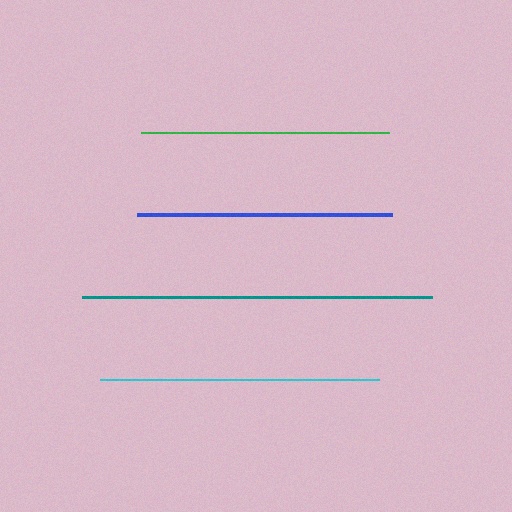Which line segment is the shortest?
The green line is the shortest at approximately 248 pixels.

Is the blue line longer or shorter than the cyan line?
The cyan line is longer than the blue line.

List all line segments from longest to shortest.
From longest to shortest: teal, cyan, blue, green.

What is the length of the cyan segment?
The cyan segment is approximately 278 pixels long.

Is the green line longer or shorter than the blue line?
The blue line is longer than the green line.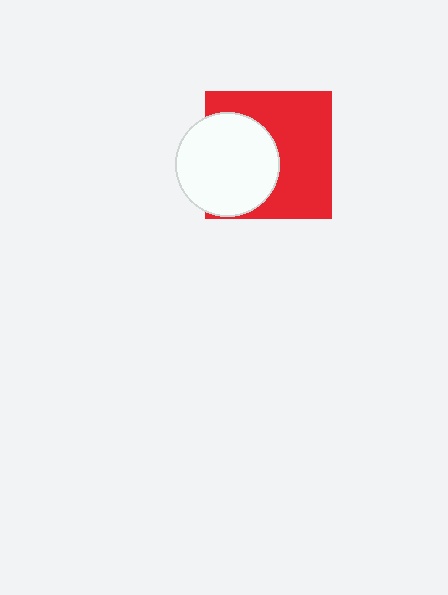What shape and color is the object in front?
The object in front is a white circle.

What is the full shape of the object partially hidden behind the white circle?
The partially hidden object is a red square.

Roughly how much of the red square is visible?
About half of it is visible (roughly 59%).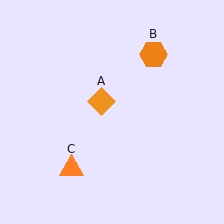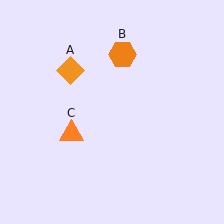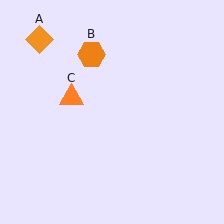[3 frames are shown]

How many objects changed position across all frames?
3 objects changed position: orange diamond (object A), orange hexagon (object B), orange triangle (object C).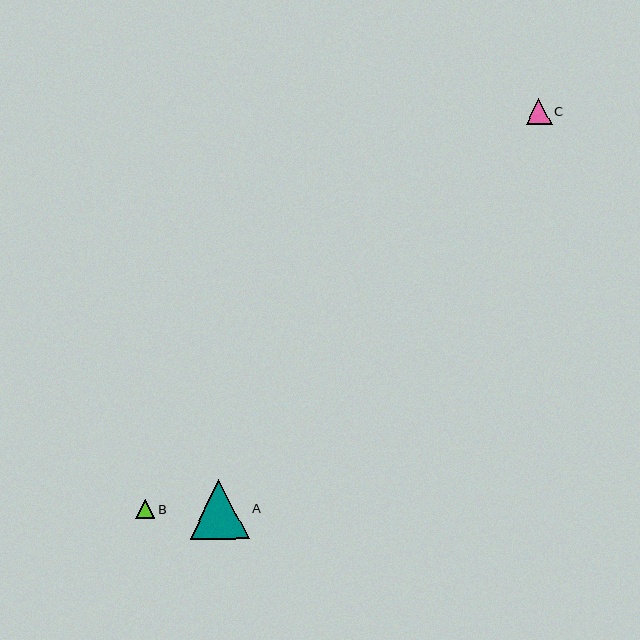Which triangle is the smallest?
Triangle B is the smallest with a size of approximately 19 pixels.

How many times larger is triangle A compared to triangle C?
Triangle A is approximately 2.3 times the size of triangle C.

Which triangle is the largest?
Triangle A is the largest with a size of approximately 60 pixels.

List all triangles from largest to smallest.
From largest to smallest: A, C, B.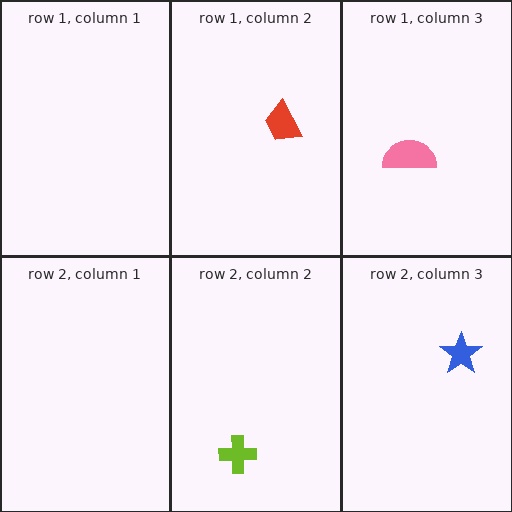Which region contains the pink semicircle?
The row 1, column 3 region.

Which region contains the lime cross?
The row 2, column 2 region.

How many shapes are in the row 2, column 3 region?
1.